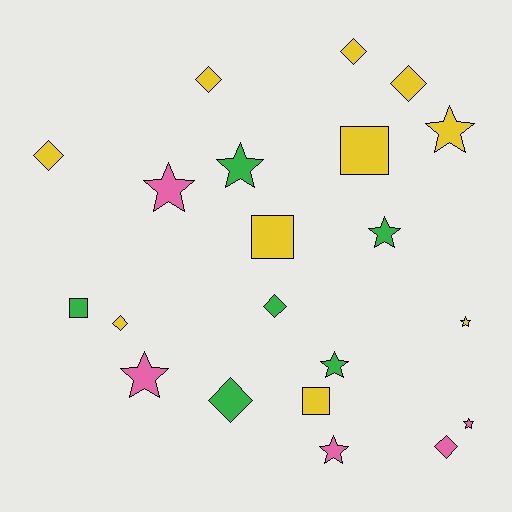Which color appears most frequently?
Yellow, with 10 objects.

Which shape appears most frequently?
Star, with 9 objects.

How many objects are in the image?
There are 21 objects.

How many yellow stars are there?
There are 2 yellow stars.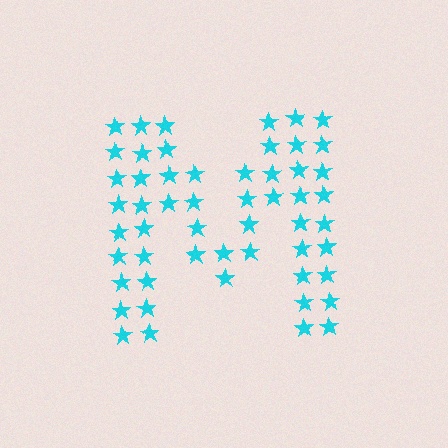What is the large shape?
The large shape is the letter M.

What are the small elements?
The small elements are stars.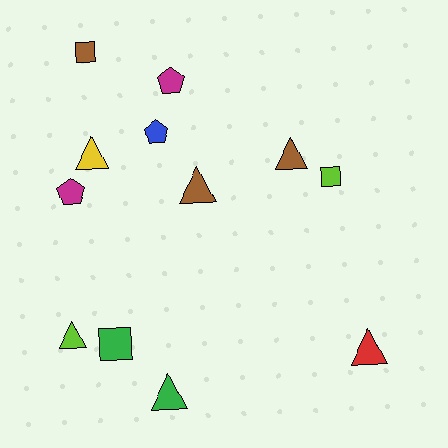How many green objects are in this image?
There are 2 green objects.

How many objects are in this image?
There are 12 objects.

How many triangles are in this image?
There are 6 triangles.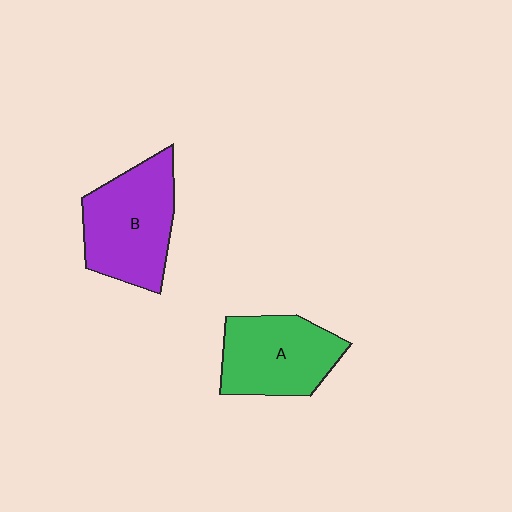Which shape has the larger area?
Shape B (purple).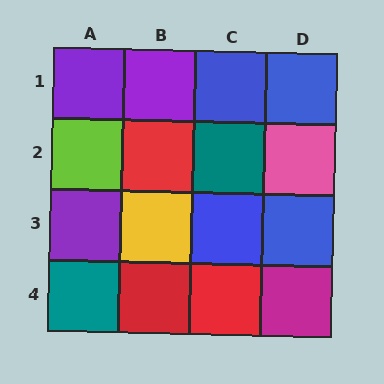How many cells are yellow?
1 cell is yellow.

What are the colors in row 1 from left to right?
Purple, purple, blue, blue.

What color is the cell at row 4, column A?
Teal.